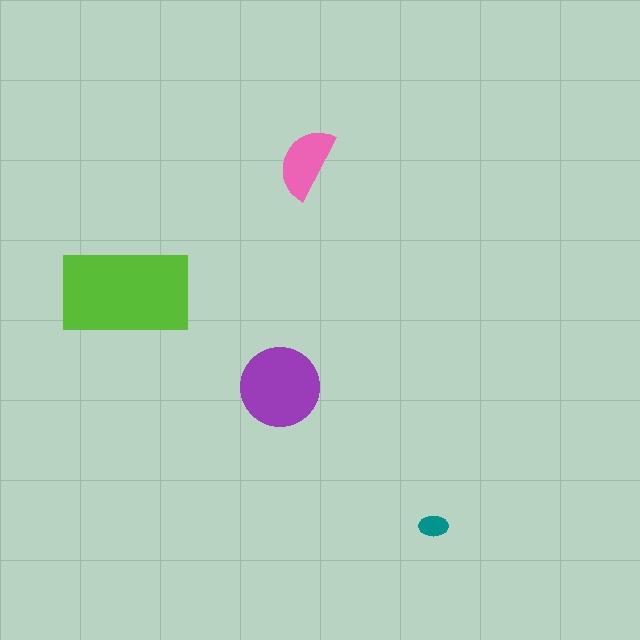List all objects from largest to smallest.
The lime rectangle, the purple circle, the pink semicircle, the teal ellipse.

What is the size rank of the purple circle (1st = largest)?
2nd.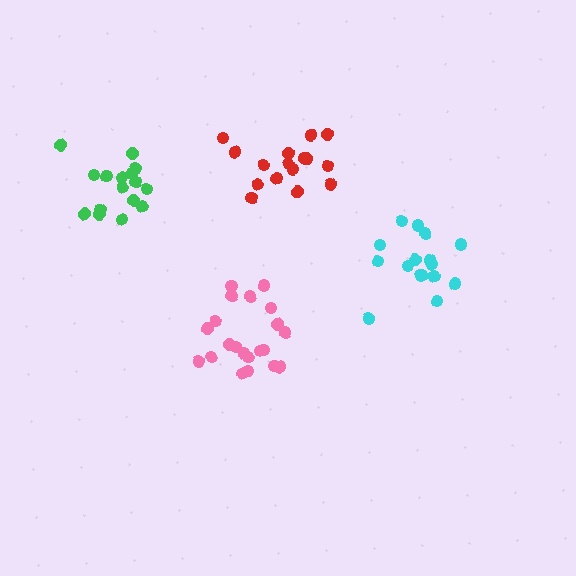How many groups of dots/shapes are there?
There are 4 groups.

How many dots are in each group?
Group 1: 16 dots, Group 2: 16 dots, Group 3: 21 dots, Group 4: 16 dots (69 total).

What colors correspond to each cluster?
The clusters are colored: cyan, green, pink, red.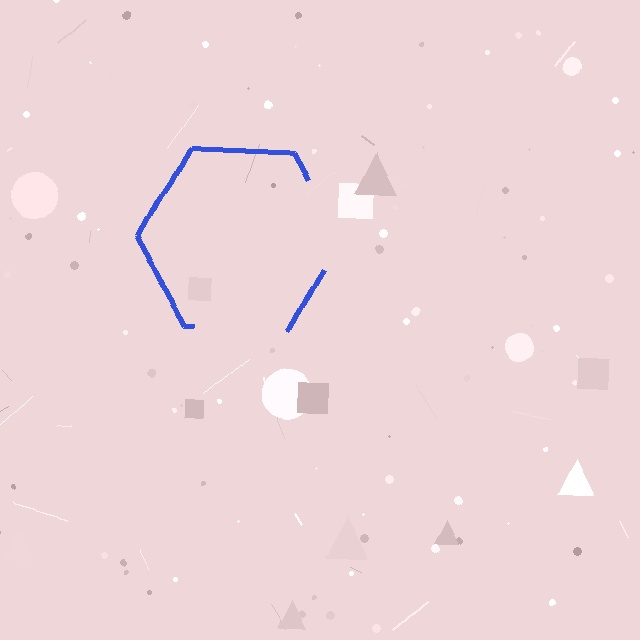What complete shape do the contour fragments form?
The contour fragments form a hexagon.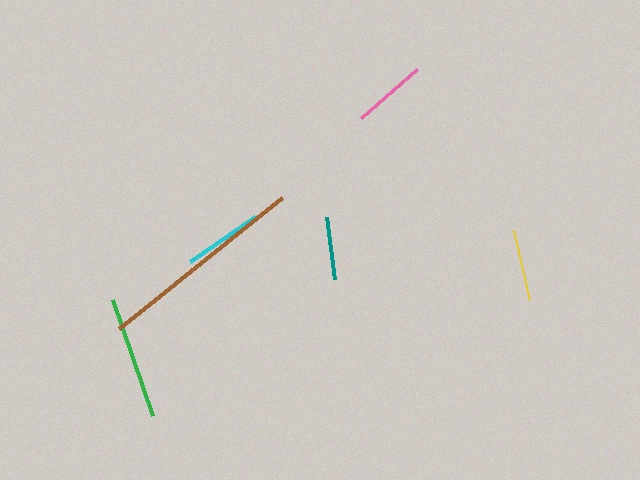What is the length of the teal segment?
The teal segment is approximately 63 pixels long.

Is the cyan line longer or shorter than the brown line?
The brown line is longer than the cyan line.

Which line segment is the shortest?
The teal line is the shortest at approximately 63 pixels.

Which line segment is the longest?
The brown line is the longest at approximately 209 pixels.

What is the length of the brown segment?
The brown segment is approximately 209 pixels long.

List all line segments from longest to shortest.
From longest to shortest: brown, green, cyan, pink, yellow, teal.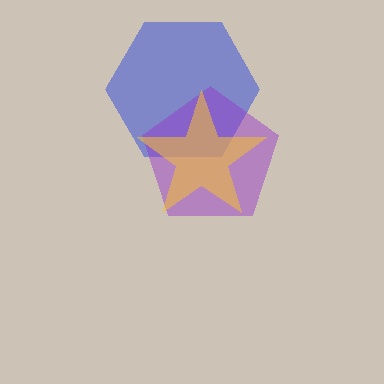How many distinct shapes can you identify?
There are 3 distinct shapes: a blue hexagon, a purple pentagon, a yellow star.